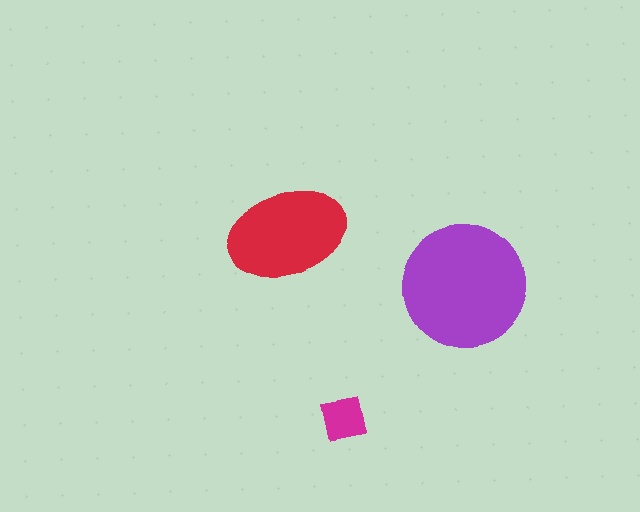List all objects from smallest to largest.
The magenta square, the red ellipse, the purple circle.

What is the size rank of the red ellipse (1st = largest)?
2nd.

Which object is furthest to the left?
The red ellipse is leftmost.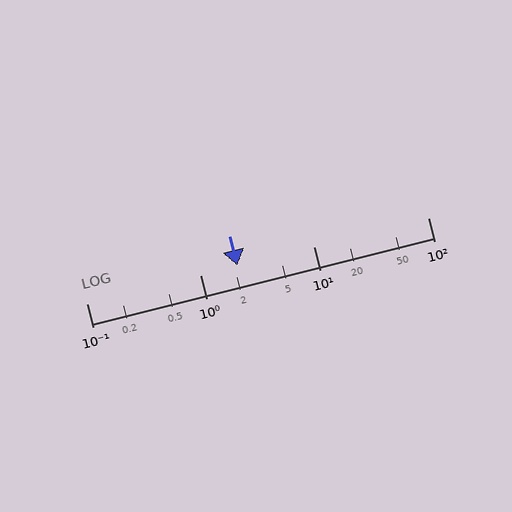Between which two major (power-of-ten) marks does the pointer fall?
The pointer is between 1 and 10.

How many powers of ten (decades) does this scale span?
The scale spans 3 decades, from 0.1 to 100.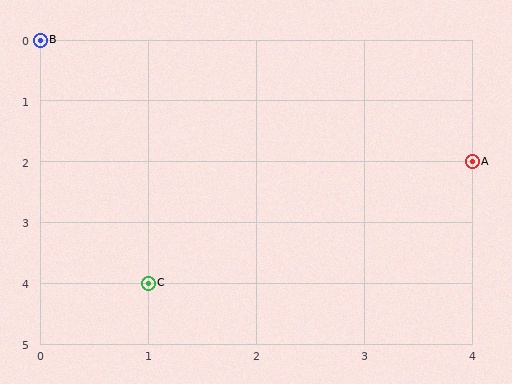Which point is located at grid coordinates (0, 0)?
Point B is at (0, 0).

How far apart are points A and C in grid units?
Points A and C are 3 columns and 2 rows apart (about 3.6 grid units diagonally).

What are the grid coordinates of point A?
Point A is at grid coordinates (4, 2).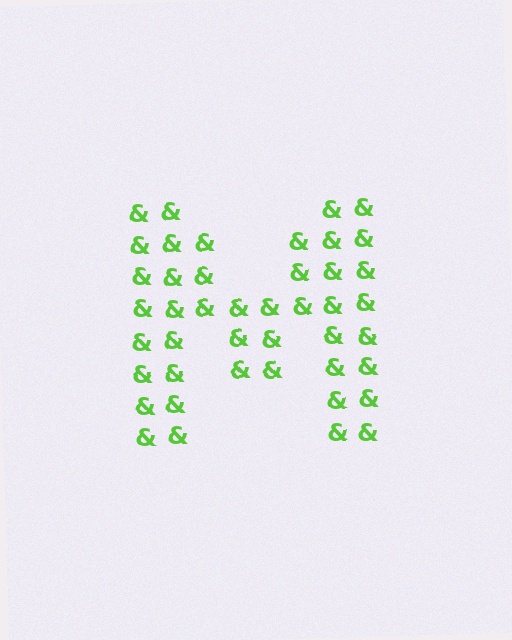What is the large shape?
The large shape is the letter M.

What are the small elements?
The small elements are ampersands.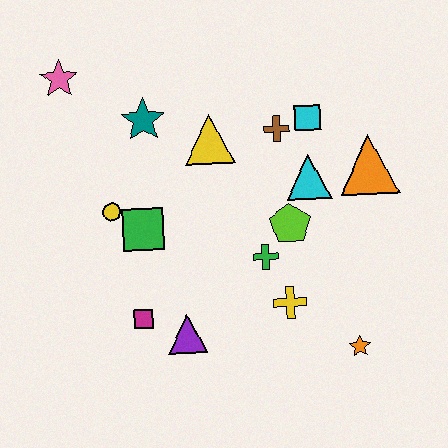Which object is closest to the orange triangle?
The cyan triangle is closest to the orange triangle.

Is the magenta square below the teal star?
Yes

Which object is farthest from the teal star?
The orange star is farthest from the teal star.